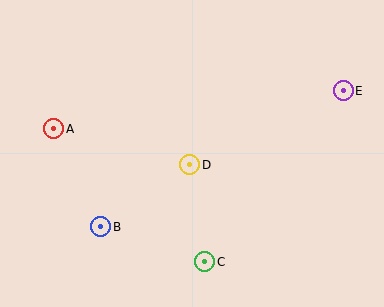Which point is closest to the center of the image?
Point D at (190, 165) is closest to the center.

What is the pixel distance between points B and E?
The distance between B and E is 278 pixels.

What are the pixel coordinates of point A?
Point A is at (54, 129).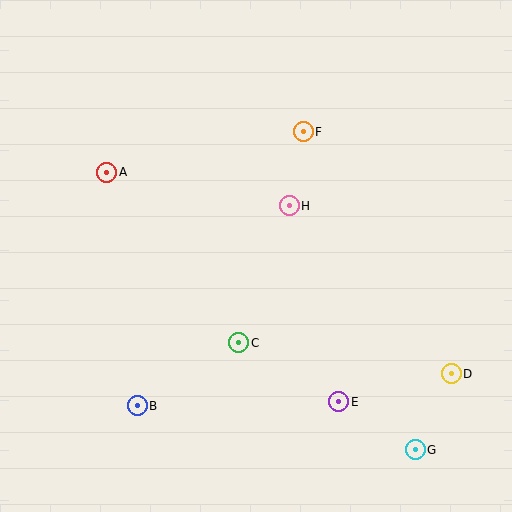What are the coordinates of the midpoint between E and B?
The midpoint between E and B is at (238, 404).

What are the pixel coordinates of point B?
Point B is at (137, 406).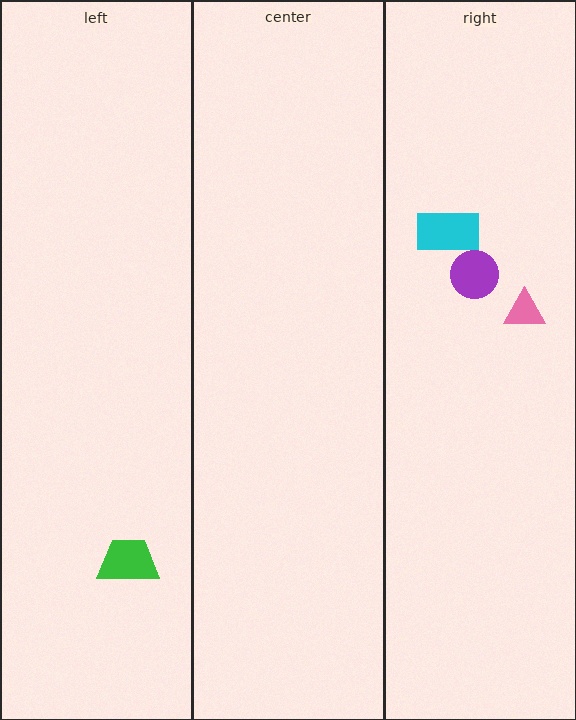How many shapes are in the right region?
3.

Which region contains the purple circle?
The right region.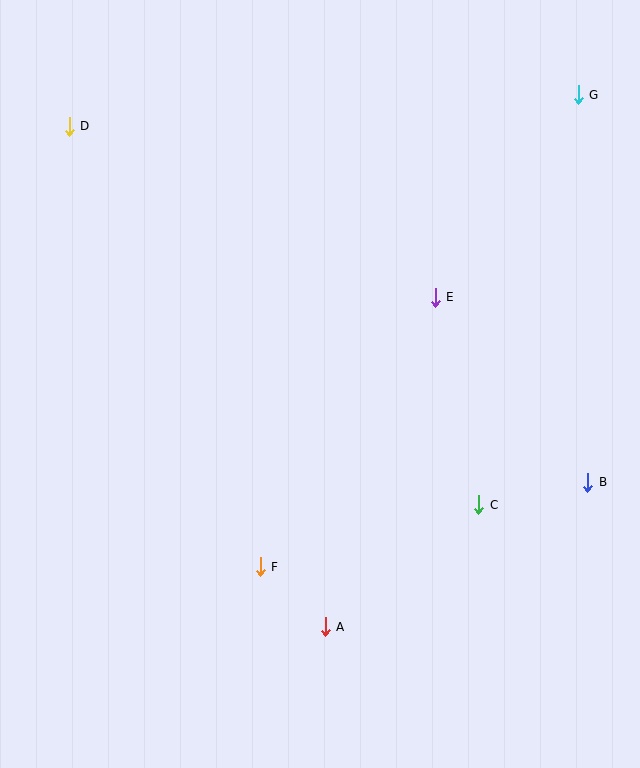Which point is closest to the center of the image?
Point E at (435, 297) is closest to the center.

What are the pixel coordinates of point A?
Point A is at (325, 627).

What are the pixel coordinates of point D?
Point D is at (69, 126).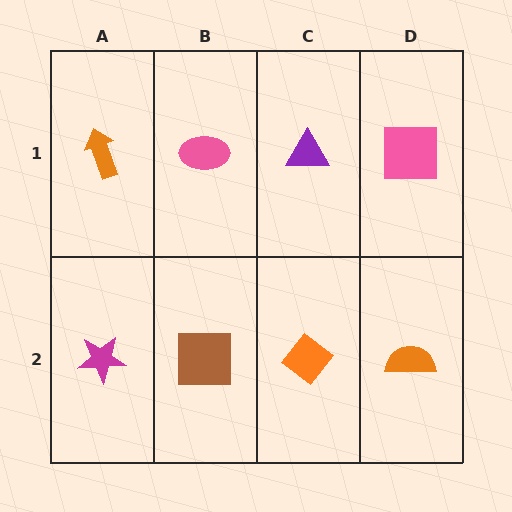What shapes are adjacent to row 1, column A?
A magenta star (row 2, column A), a pink ellipse (row 1, column B).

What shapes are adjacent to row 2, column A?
An orange arrow (row 1, column A), a brown square (row 2, column B).